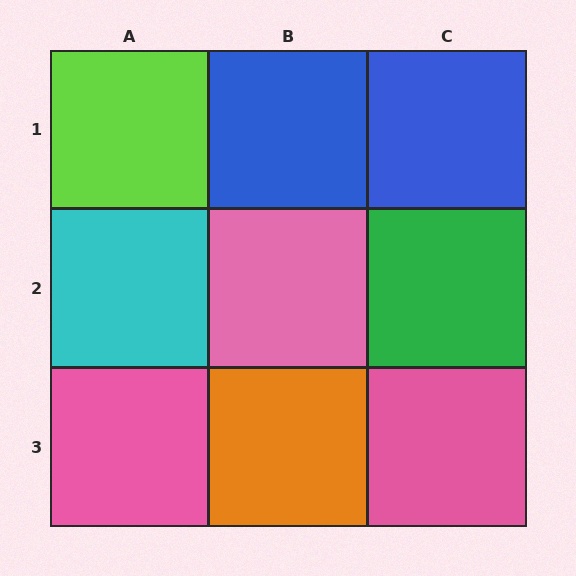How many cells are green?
1 cell is green.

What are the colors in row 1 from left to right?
Lime, blue, blue.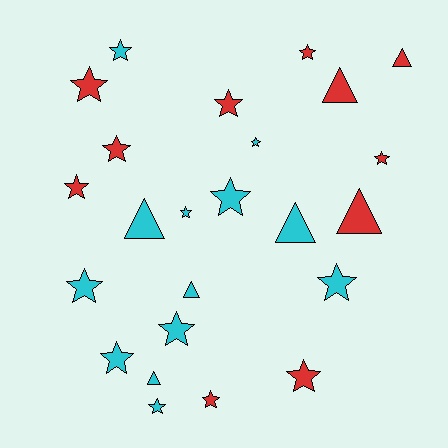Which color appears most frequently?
Cyan, with 13 objects.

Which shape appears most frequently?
Star, with 17 objects.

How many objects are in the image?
There are 24 objects.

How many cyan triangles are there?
There are 4 cyan triangles.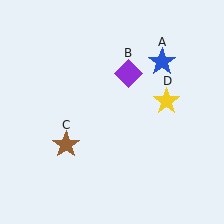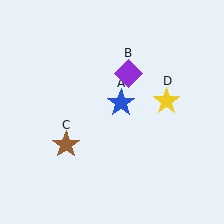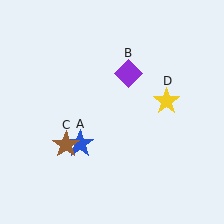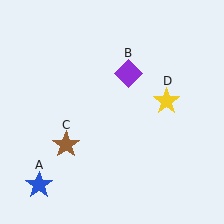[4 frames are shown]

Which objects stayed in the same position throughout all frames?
Purple diamond (object B) and brown star (object C) and yellow star (object D) remained stationary.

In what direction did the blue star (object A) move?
The blue star (object A) moved down and to the left.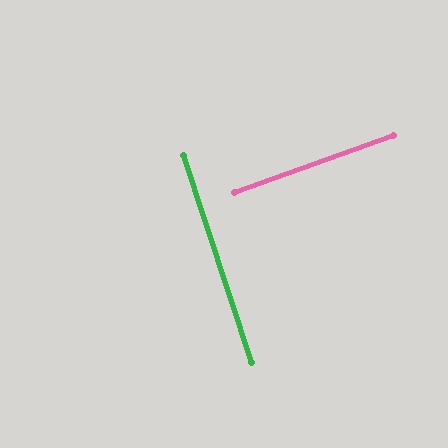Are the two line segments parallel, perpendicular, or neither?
Perpendicular — they meet at approximately 89°.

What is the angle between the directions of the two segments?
Approximately 89 degrees.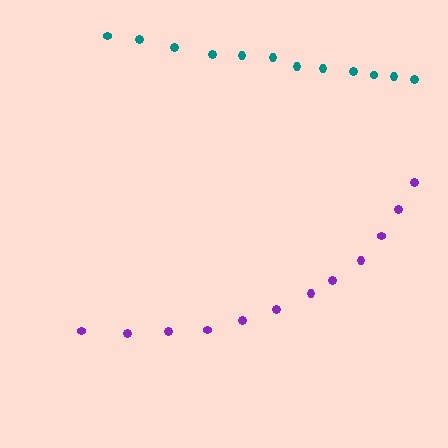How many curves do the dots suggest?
There are 2 distinct paths.